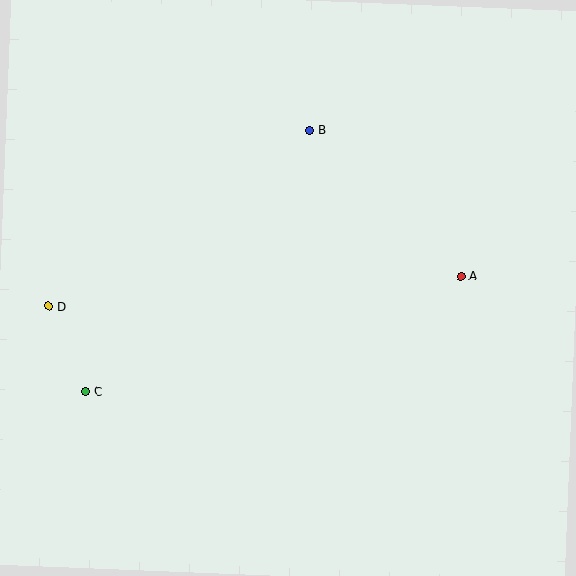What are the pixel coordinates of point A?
Point A is at (461, 276).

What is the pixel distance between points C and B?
The distance between C and B is 345 pixels.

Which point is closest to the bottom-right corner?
Point A is closest to the bottom-right corner.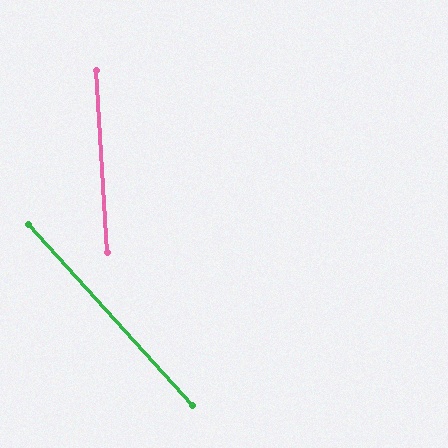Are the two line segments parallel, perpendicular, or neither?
Neither parallel nor perpendicular — they differ by about 39°.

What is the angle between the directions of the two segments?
Approximately 39 degrees.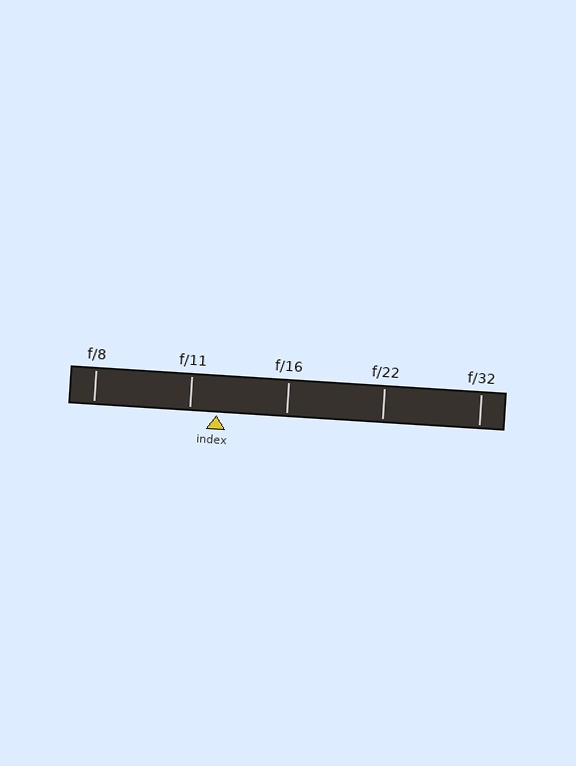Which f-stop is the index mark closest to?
The index mark is closest to f/11.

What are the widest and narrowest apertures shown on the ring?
The widest aperture shown is f/8 and the narrowest is f/32.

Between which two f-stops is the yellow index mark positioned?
The index mark is between f/11 and f/16.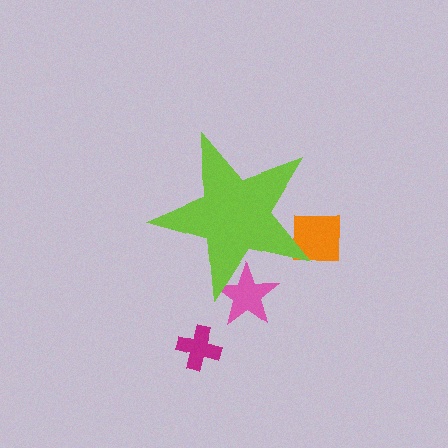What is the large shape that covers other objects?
A lime star.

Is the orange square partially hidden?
Yes, the orange square is partially hidden behind the lime star.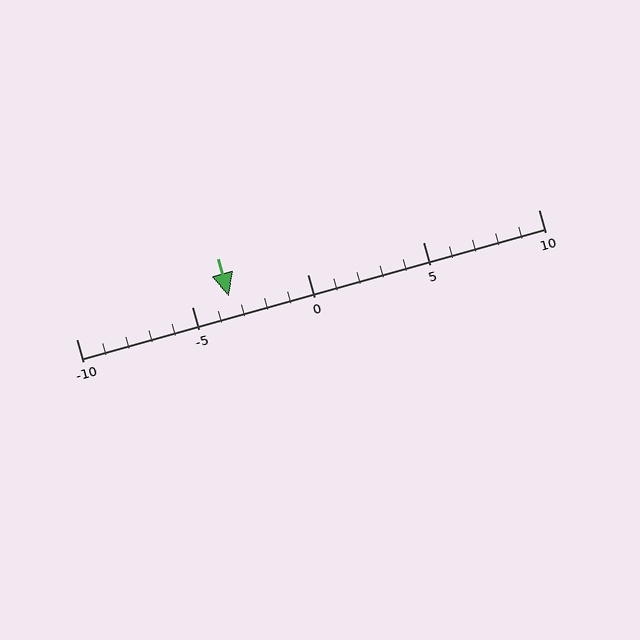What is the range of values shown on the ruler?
The ruler shows values from -10 to 10.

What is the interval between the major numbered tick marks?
The major tick marks are spaced 5 units apart.